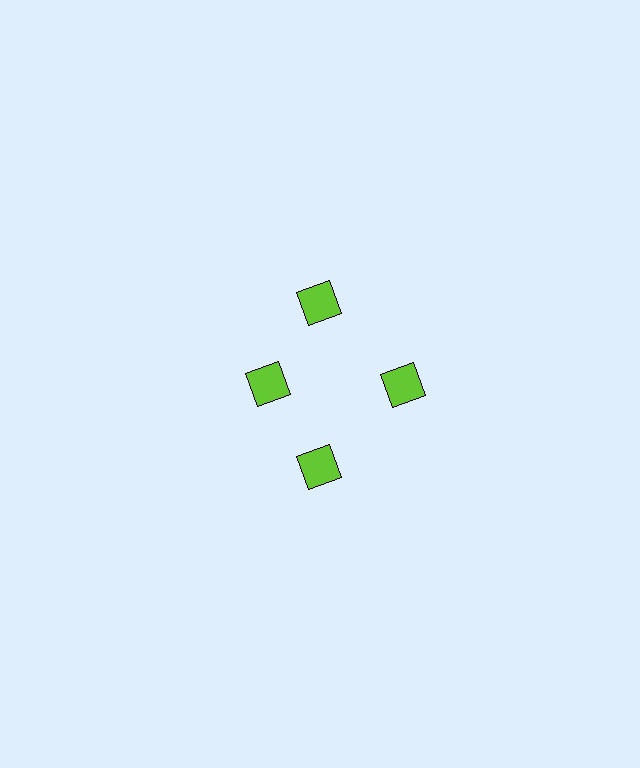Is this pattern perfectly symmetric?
No. The 4 lime diamonds are arranged in a ring, but one element near the 9 o'clock position is pulled inward toward the center, breaking the 4-fold rotational symmetry.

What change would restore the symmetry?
The symmetry would be restored by moving it outward, back onto the ring so that all 4 diamonds sit at equal angles and equal distance from the center.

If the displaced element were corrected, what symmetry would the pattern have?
It would have 4-fold rotational symmetry — the pattern would map onto itself every 90 degrees.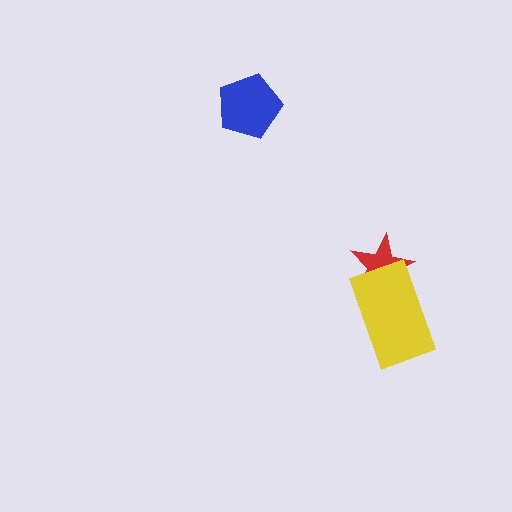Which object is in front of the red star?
The yellow rectangle is in front of the red star.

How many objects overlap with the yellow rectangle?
1 object overlaps with the yellow rectangle.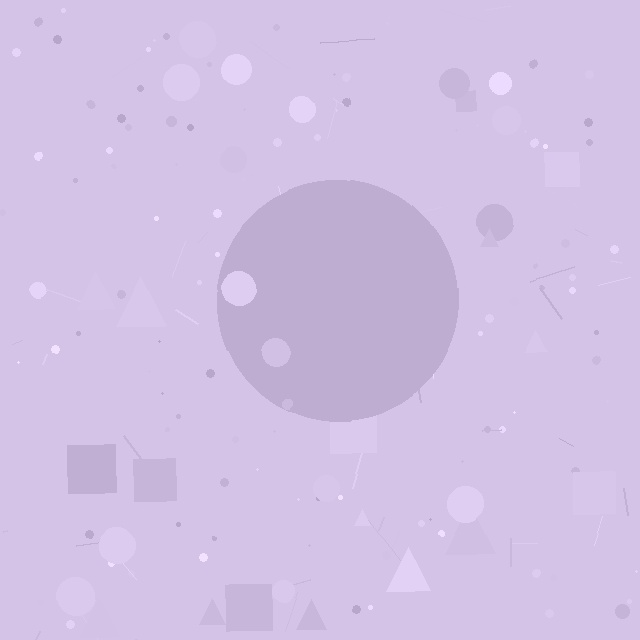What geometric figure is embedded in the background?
A circle is embedded in the background.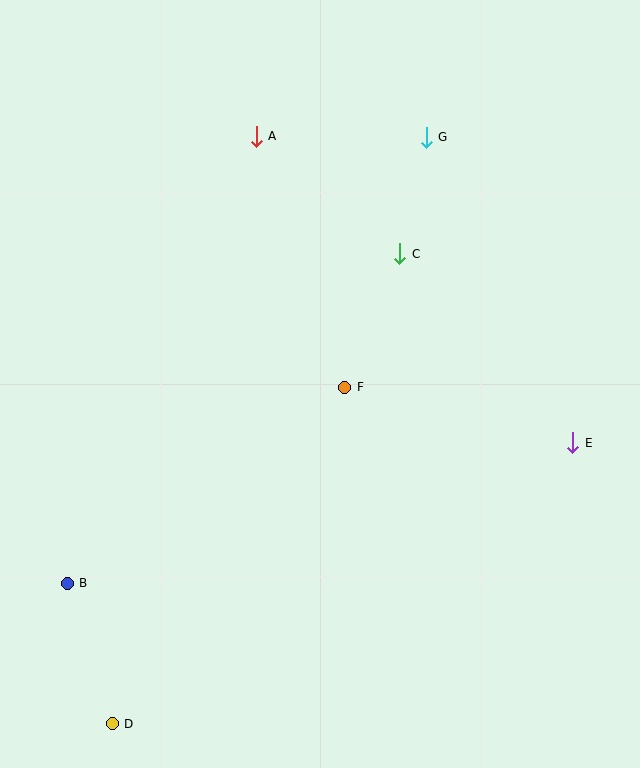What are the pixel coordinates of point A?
Point A is at (256, 136).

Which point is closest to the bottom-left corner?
Point D is closest to the bottom-left corner.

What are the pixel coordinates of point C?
Point C is at (400, 254).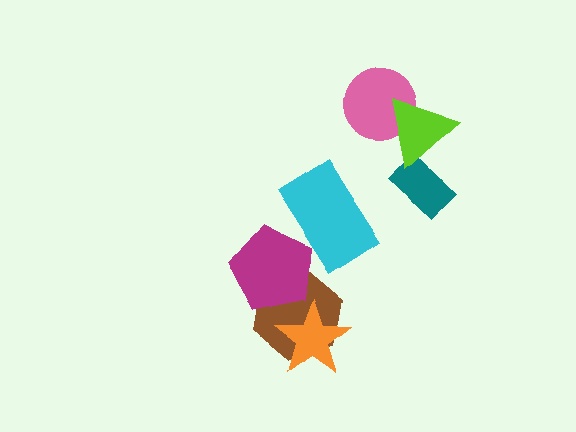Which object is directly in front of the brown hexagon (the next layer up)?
The magenta pentagon is directly in front of the brown hexagon.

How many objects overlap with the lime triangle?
2 objects overlap with the lime triangle.